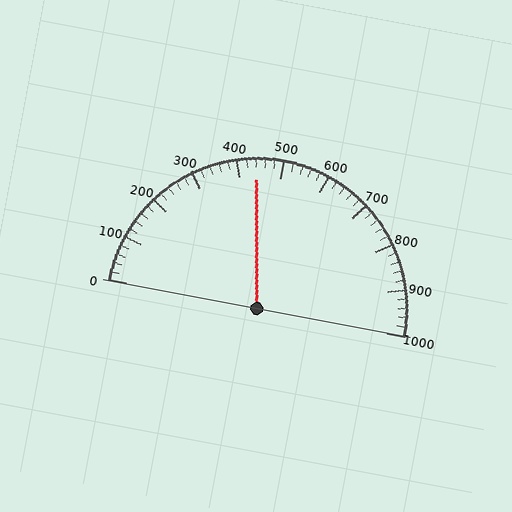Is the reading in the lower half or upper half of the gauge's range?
The reading is in the lower half of the range (0 to 1000).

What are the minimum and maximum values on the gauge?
The gauge ranges from 0 to 1000.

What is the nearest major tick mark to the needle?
The nearest major tick mark is 400.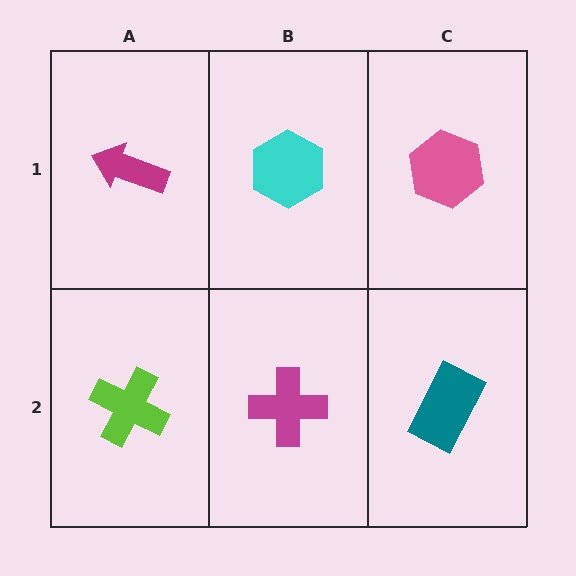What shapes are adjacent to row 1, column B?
A magenta cross (row 2, column B), a magenta arrow (row 1, column A), a pink hexagon (row 1, column C).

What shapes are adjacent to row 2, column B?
A cyan hexagon (row 1, column B), a lime cross (row 2, column A), a teal rectangle (row 2, column C).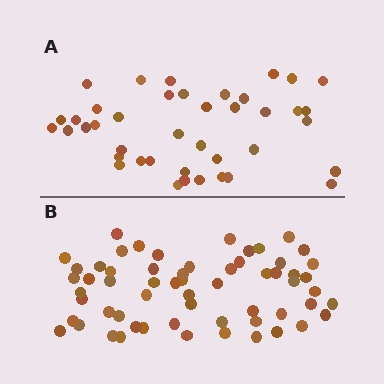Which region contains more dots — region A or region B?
Region B (the bottom region) has more dots.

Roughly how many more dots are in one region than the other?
Region B has approximately 20 more dots than region A.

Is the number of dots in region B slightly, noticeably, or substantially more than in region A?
Region B has substantially more. The ratio is roughly 1.5 to 1.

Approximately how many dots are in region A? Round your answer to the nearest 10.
About 40 dots. (The exact count is 41, which rounds to 40.)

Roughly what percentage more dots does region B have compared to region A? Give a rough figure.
About 45% more.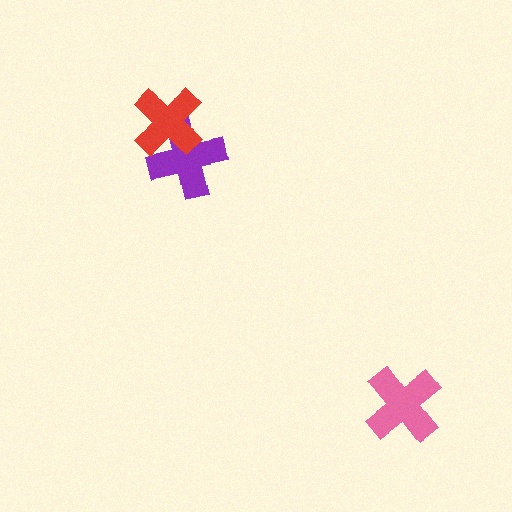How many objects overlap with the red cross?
1 object overlaps with the red cross.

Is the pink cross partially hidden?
No, no other shape covers it.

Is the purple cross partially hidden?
Yes, it is partially covered by another shape.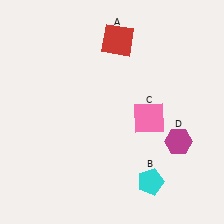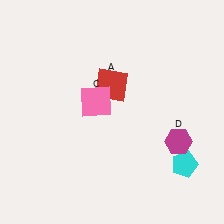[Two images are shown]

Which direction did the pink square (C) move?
The pink square (C) moved left.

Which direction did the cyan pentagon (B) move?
The cyan pentagon (B) moved right.